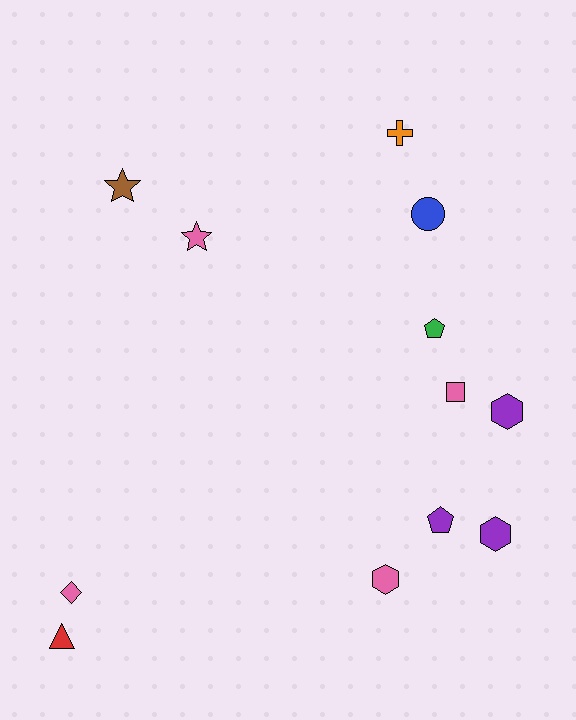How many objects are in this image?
There are 12 objects.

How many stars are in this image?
There are 2 stars.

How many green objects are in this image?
There is 1 green object.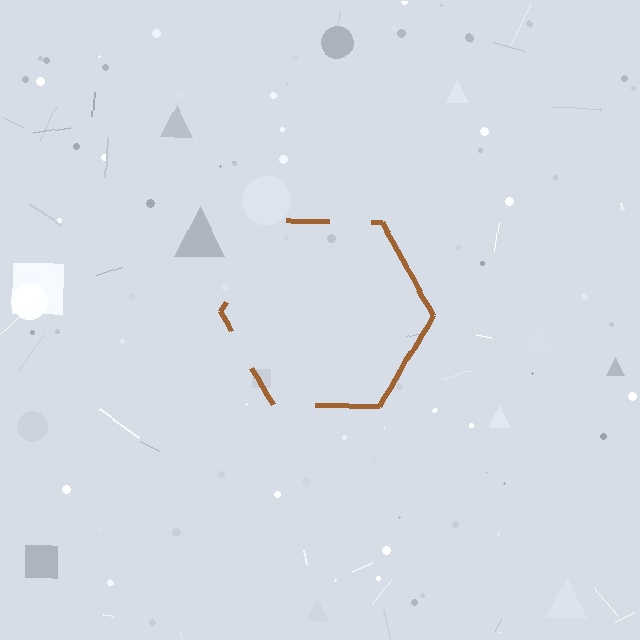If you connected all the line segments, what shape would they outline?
They would outline a hexagon.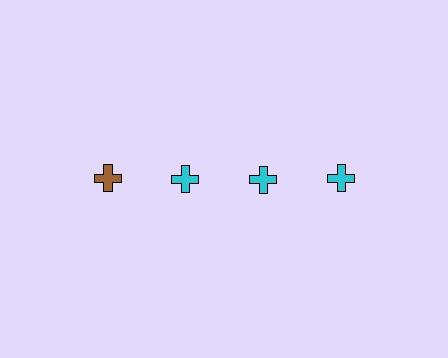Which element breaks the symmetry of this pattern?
The brown cross in the top row, leftmost column breaks the symmetry. All other shapes are cyan crosses.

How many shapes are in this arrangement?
There are 4 shapes arranged in a grid pattern.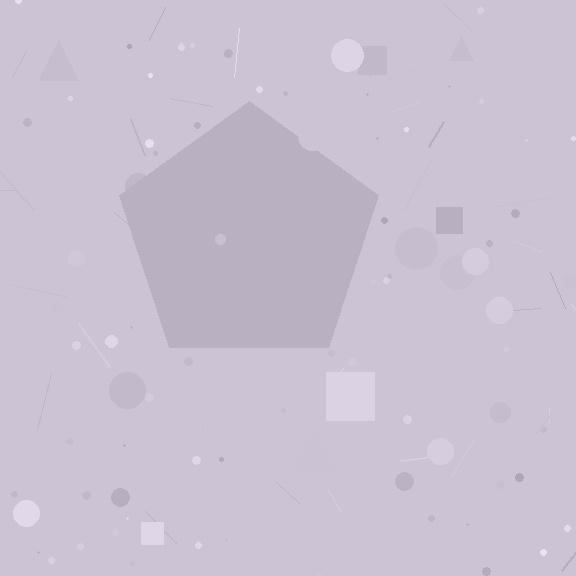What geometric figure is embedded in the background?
A pentagon is embedded in the background.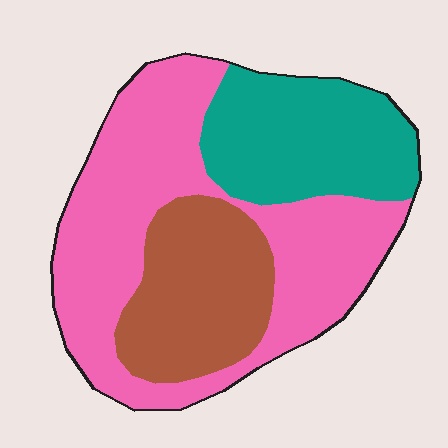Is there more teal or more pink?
Pink.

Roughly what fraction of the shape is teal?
Teal takes up about one quarter (1/4) of the shape.